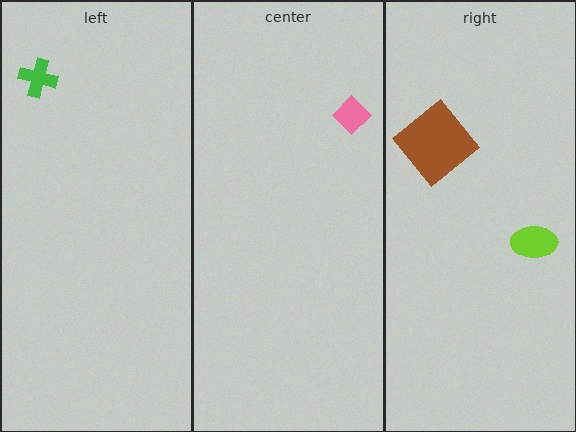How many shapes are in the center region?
1.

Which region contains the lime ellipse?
The right region.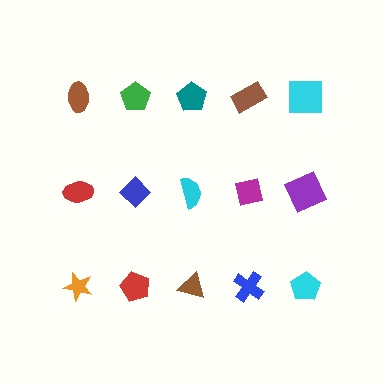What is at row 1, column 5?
A cyan square.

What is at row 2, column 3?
A cyan semicircle.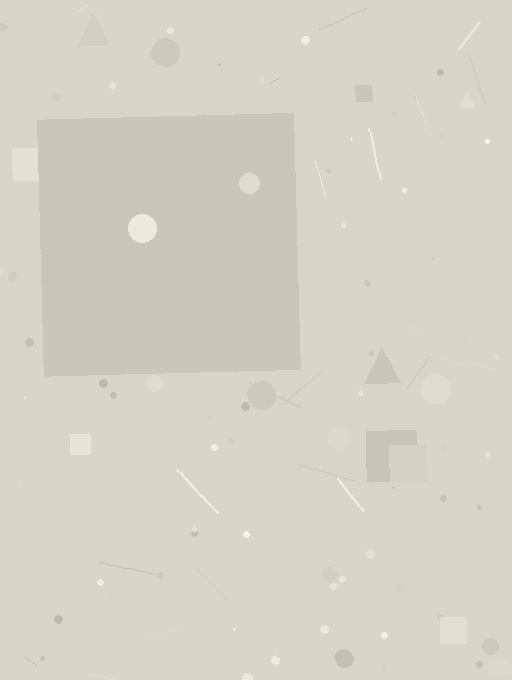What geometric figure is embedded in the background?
A square is embedded in the background.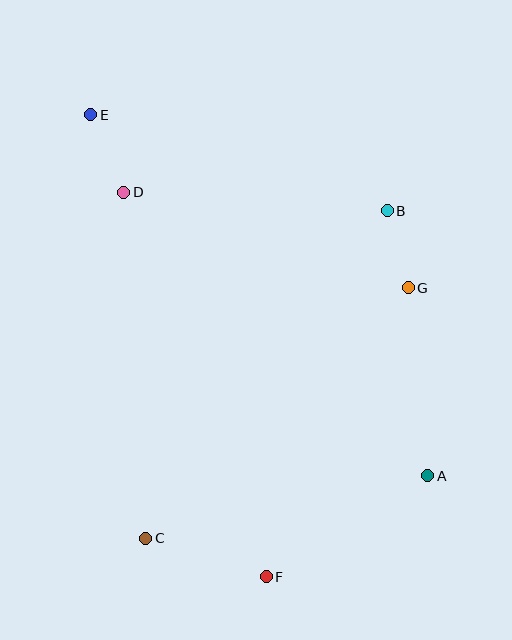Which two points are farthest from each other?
Points E and F are farthest from each other.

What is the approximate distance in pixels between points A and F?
The distance between A and F is approximately 191 pixels.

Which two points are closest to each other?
Points B and G are closest to each other.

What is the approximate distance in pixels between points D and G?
The distance between D and G is approximately 300 pixels.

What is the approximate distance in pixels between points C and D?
The distance between C and D is approximately 347 pixels.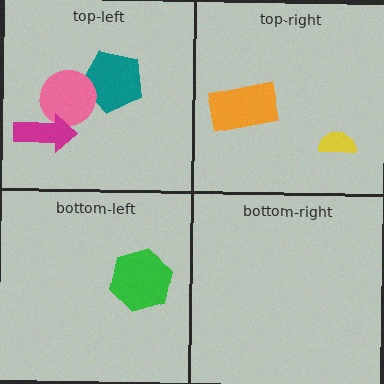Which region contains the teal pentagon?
The top-left region.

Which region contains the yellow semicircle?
The top-right region.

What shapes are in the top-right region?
The yellow semicircle, the orange rectangle.